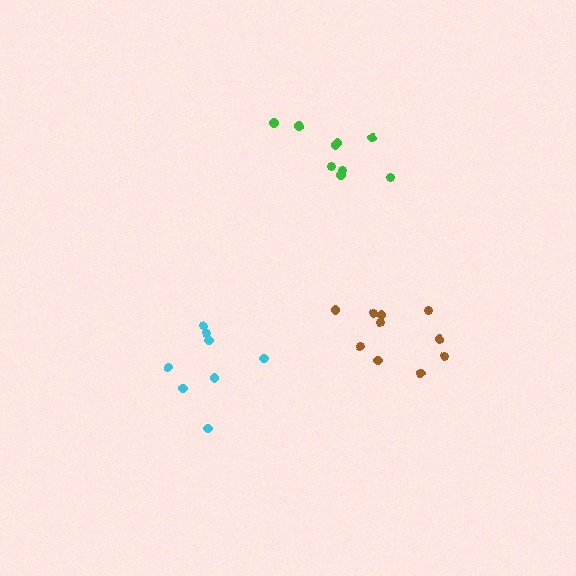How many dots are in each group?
Group 1: 8 dots, Group 2: 9 dots, Group 3: 10 dots (27 total).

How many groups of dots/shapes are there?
There are 3 groups.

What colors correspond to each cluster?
The clusters are colored: cyan, green, brown.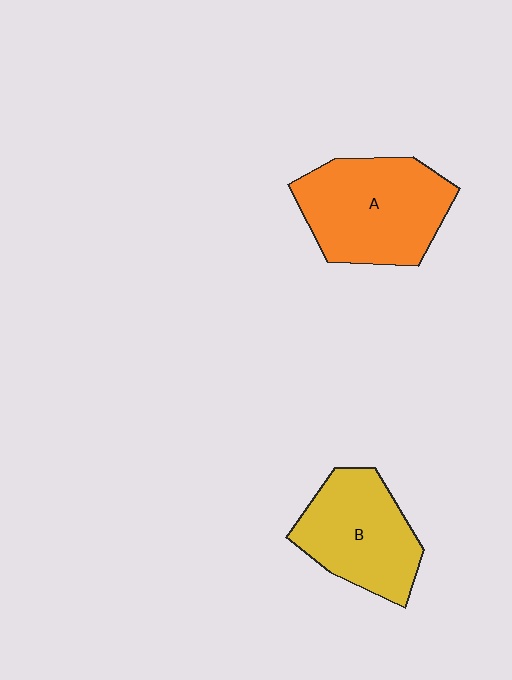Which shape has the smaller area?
Shape B (yellow).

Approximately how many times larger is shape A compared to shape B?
Approximately 1.2 times.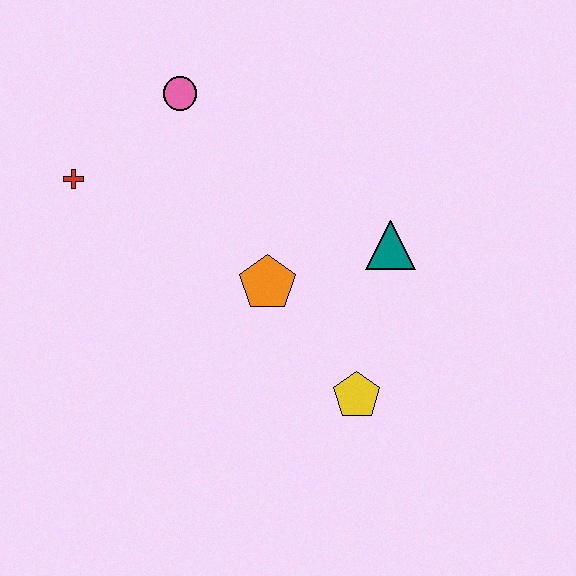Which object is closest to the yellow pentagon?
The orange pentagon is closest to the yellow pentagon.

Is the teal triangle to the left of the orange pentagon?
No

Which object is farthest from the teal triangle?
The red cross is farthest from the teal triangle.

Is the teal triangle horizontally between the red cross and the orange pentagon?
No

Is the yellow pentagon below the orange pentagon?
Yes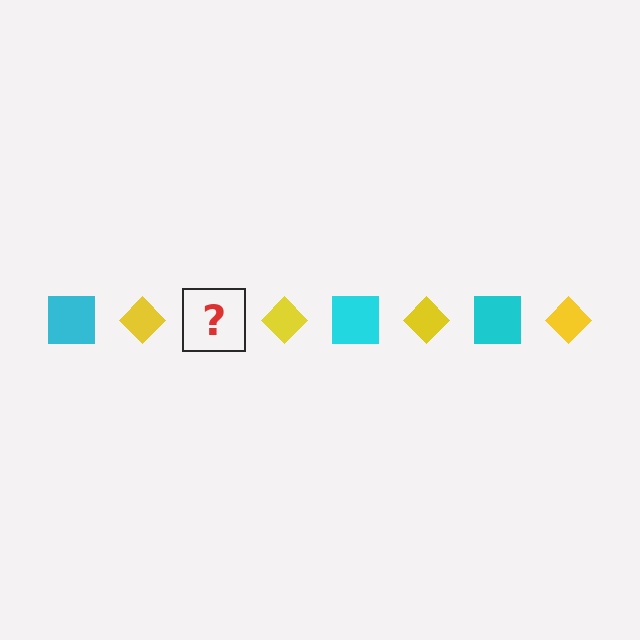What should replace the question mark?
The question mark should be replaced with a cyan square.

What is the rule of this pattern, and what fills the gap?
The rule is that the pattern alternates between cyan square and yellow diamond. The gap should be filled with a cyan square.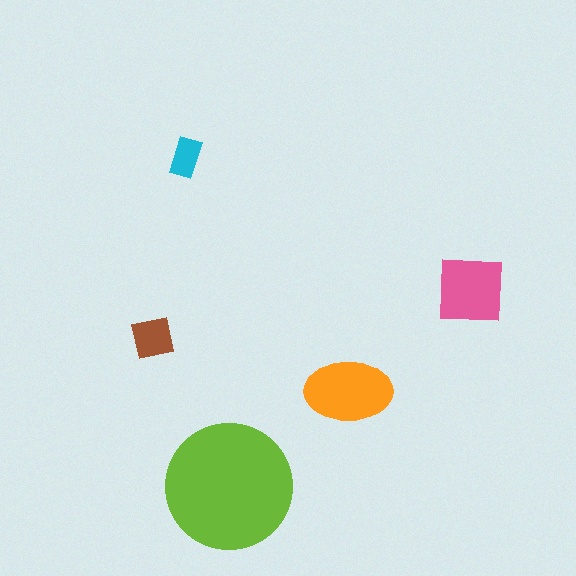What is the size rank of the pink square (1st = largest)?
3rd.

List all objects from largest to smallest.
The lime circle, the orange ellipse, the pink square, the brown square, the cyan rectangle.